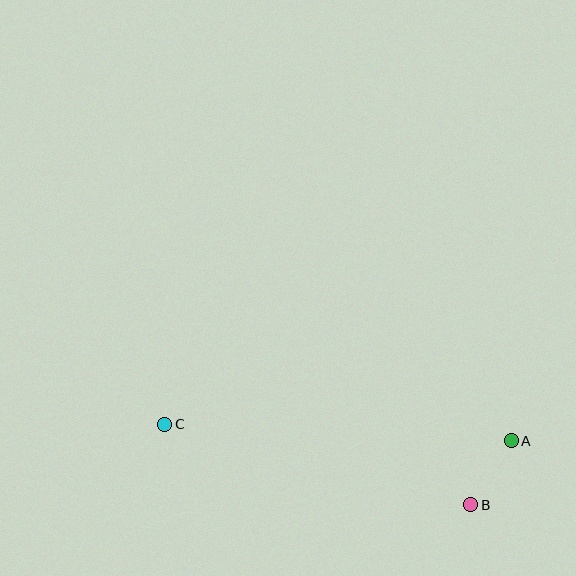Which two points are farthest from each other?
Points A and C are farthest from each other.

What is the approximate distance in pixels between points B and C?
The distance between B and C is approximately 316 pixels.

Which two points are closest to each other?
Points A and B are closest to each other.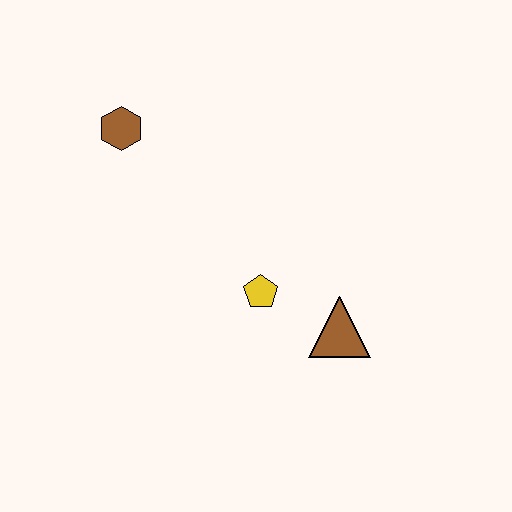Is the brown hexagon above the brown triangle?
Yes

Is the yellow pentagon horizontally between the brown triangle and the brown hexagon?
Yes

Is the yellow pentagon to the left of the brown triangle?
Yes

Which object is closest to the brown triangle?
The yellow pentagon is closest to the brown triangle.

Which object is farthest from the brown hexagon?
The brown triangle is farthest from the brown hexagon.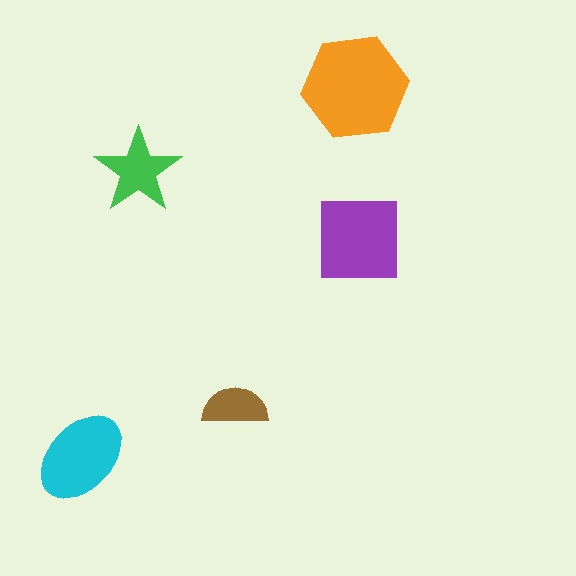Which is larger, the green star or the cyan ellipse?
The cyan ellipse.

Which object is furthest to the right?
The purple square is rightmost.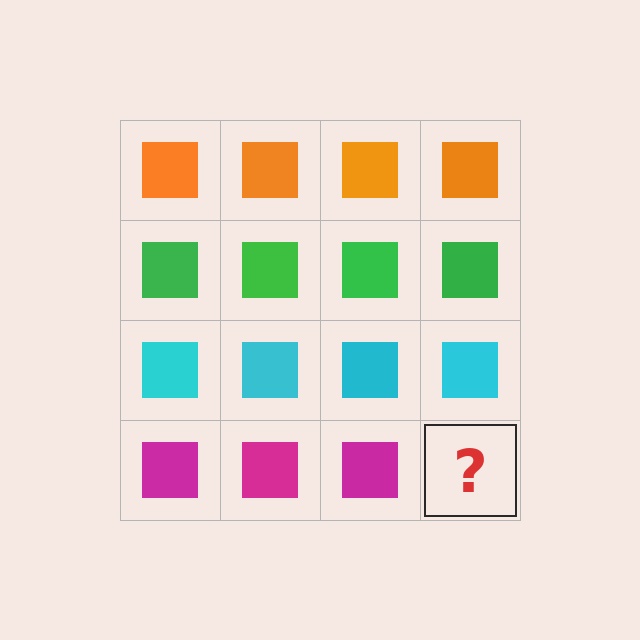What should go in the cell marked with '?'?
The missing cell should contain a magenta square.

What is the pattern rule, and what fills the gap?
The rule is that each row has a consistent color. The gap should be filled with a magenta square.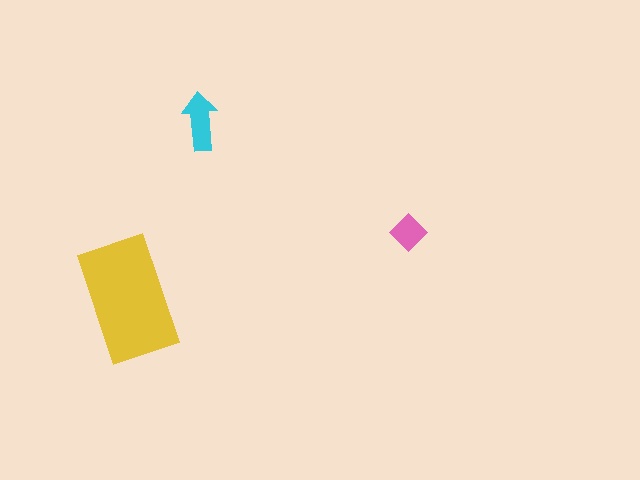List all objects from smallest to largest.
The pink diamond, the cyan arrow, the yellow rectangle.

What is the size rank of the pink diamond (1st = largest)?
3rd.